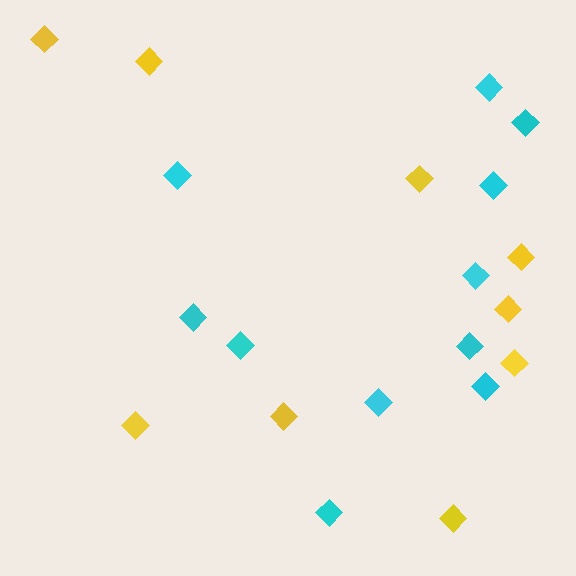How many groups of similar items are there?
There are 2 groups: one group of yellow diamonds (9) and one group of cyan diamonds (11).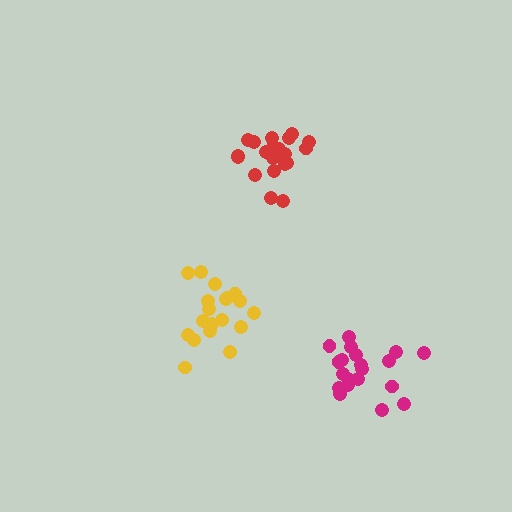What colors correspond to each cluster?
The clusters are colored: magenta, red, yellow.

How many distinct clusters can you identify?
There are 3 distinct clusters.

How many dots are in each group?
Group 1: 20 dots, Group 2: 20 dots, Group 3: 19 dots (59 total).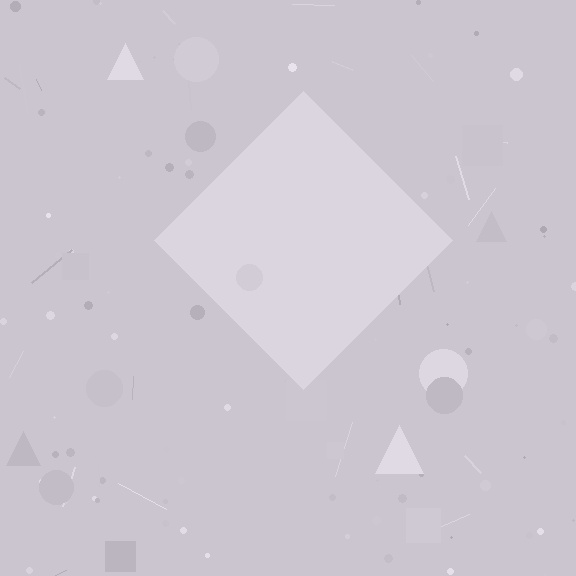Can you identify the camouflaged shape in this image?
The camouflaged shape is a diamond.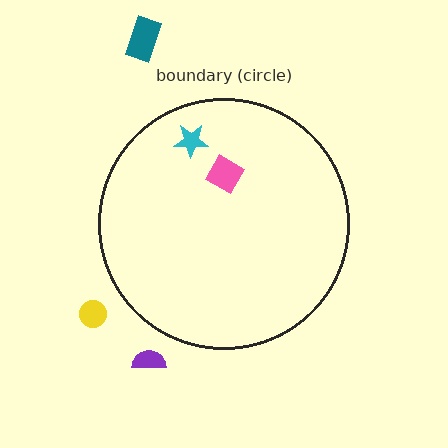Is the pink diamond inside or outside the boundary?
Inside.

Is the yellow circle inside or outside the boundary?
Outside.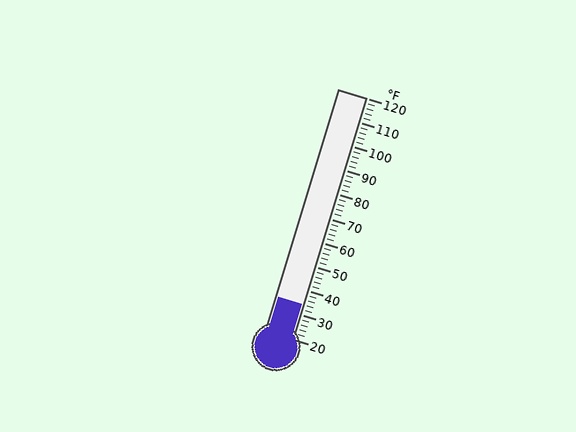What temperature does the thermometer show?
The thermometer shows approximately 34°F.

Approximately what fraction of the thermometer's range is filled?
The thermometer is filled to approximately 15% of its range.